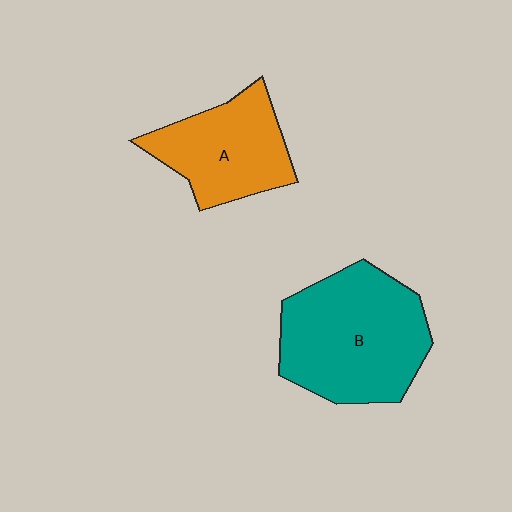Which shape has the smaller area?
Shape A (orange).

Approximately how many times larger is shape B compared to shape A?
Approximately 1.5 times.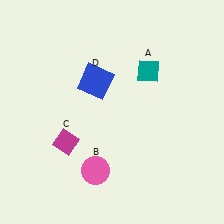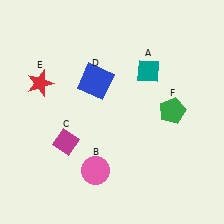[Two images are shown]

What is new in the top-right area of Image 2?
A green pentagon (F) was added in the top-right area of Image 2.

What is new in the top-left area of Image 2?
A red star (E) was added in the top-left area of Image 2.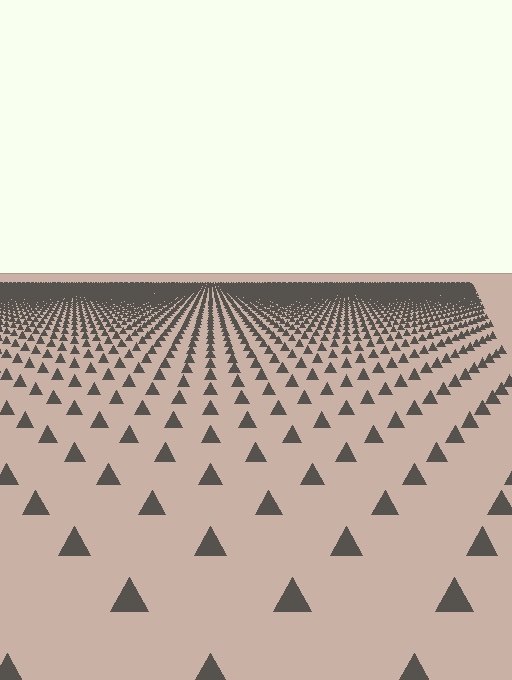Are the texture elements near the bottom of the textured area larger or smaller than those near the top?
Larger. Near the bottom, elements are closer to the viewer and appear at a bigger on-screen size.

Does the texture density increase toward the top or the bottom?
Density increases toward the top.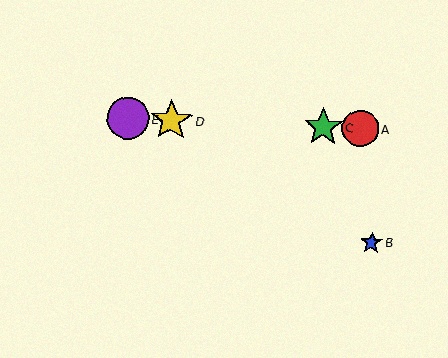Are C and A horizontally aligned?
Yes, both are at y≈127.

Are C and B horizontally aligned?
No, C is at y≈127 and B is at y≈243.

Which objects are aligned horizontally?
Objects A, C, D, E are aligned horizontally.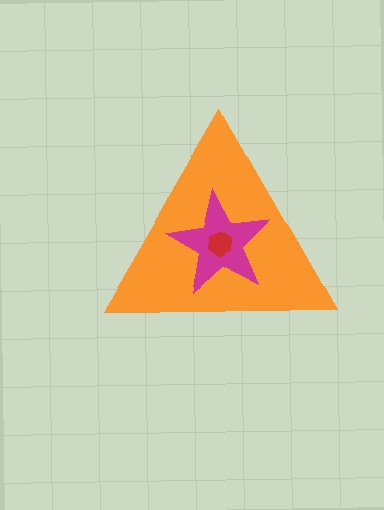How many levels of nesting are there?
3.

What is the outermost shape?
The orange triangle.